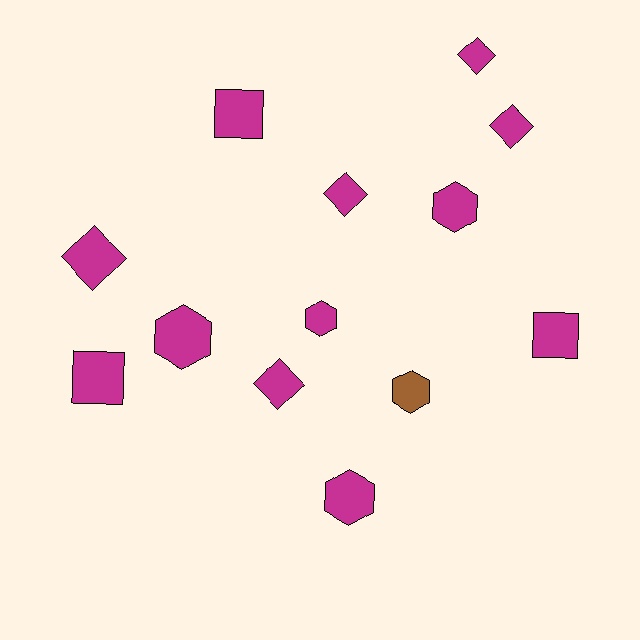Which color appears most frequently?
Magenta, with 12 objects.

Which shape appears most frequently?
Diamond, with 5 objects.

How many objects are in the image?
There are 13 objects.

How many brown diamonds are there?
There are no brown diamonds.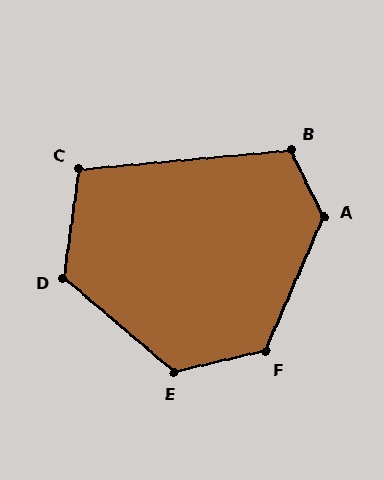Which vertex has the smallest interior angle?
C, at approximately 103 degrees.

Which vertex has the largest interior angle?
A, at approximately 131 degrees.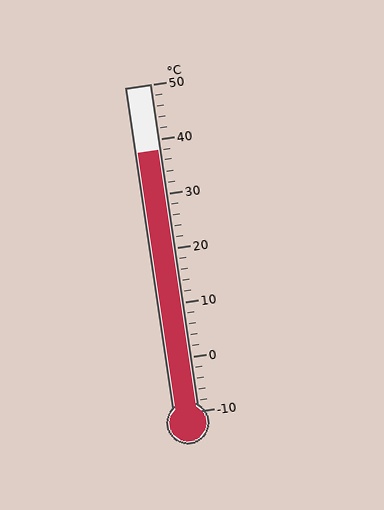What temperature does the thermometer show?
The thermometer shows approximately 38°C.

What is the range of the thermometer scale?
The thermometer scale ranges from -10°C to 50°C.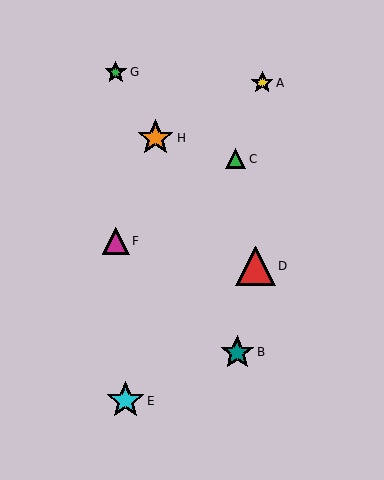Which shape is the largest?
The red triangle (labeled D) is the largest.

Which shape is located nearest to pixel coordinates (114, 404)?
The cyan star (labeled E) at (126, 401) is nearest to that location.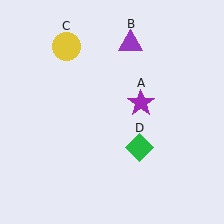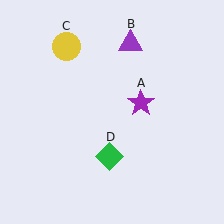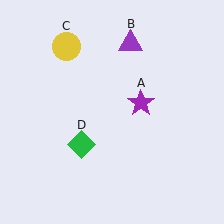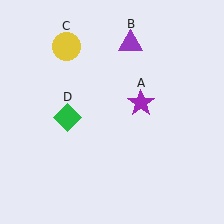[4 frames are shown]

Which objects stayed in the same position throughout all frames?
Purple star (object A) and purple triangle (object B) and yellow circle (object C) remained stationary.